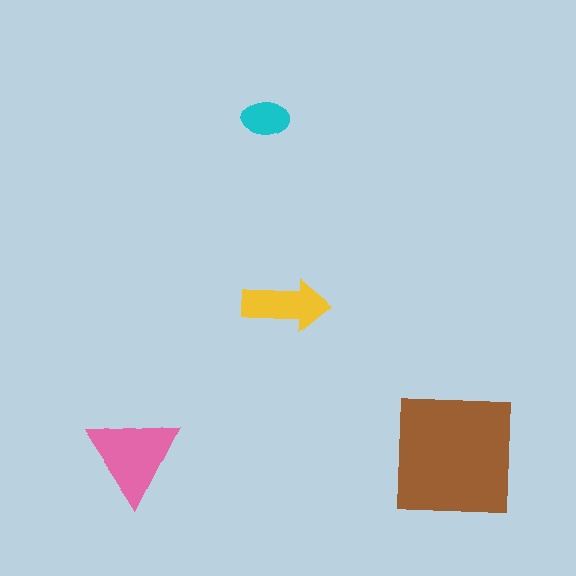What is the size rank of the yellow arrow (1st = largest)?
3rd.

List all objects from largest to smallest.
The brown square, the pink triangle, the yellow arrow, the cyan ellipse.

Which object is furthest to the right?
The brown square is rightmost.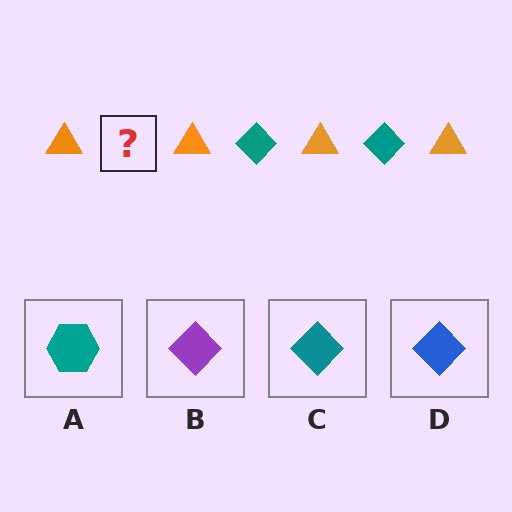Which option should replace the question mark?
Option C.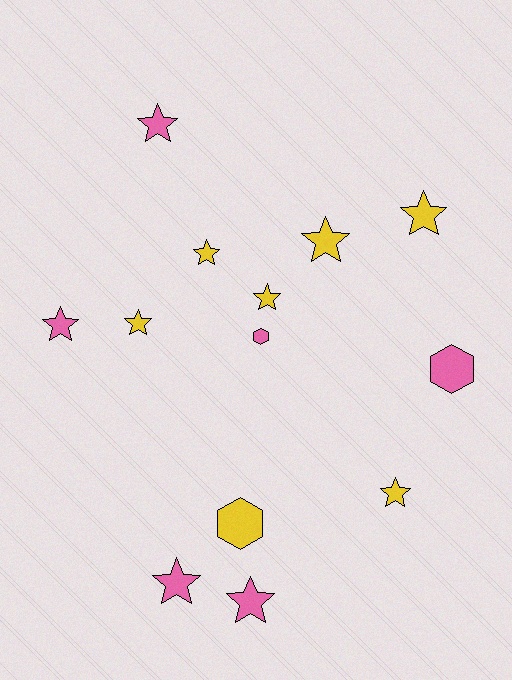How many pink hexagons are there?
There are 2 pink hexagons.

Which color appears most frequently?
Yellow, with 7 objects.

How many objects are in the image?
There are 13 objects.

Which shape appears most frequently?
Star, with 10 objects.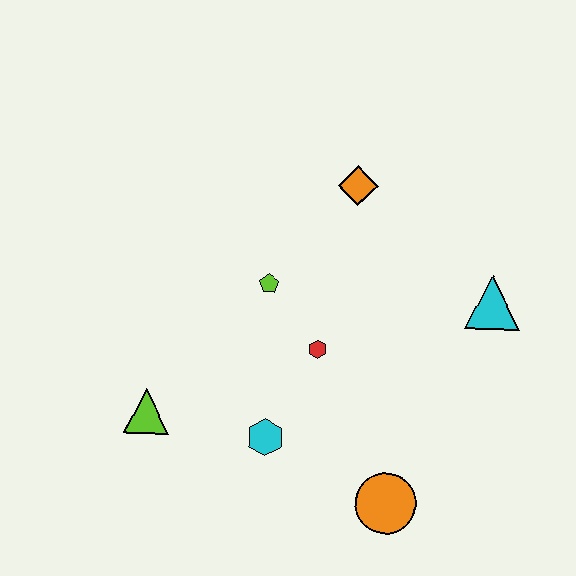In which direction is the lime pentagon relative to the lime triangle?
The lime pentagon is above the lime triangle.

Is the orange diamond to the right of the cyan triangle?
No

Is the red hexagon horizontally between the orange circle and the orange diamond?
No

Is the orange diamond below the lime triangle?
No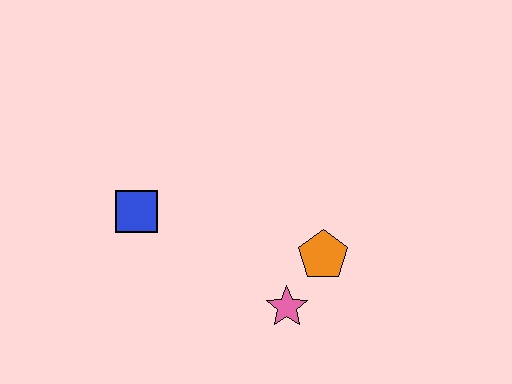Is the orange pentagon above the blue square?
No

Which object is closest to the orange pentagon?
The pink star is closest to the orange pentagon.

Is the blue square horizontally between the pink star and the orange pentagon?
No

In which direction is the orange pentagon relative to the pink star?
The orange pentagon is above the pink star.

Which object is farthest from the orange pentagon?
The blue square is farthest from the orange pentagon.